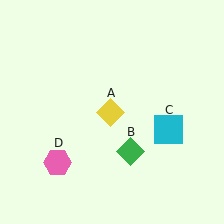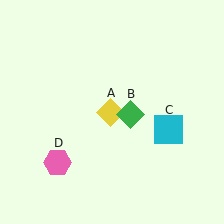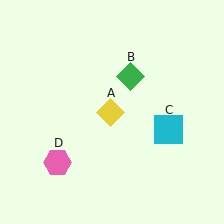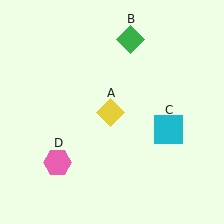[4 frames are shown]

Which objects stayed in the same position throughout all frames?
Yellow diamond (object A) and cyan square (object C) and pink hexagon (object D) remained stationary.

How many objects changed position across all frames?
1 object changed position: green diamond (object B).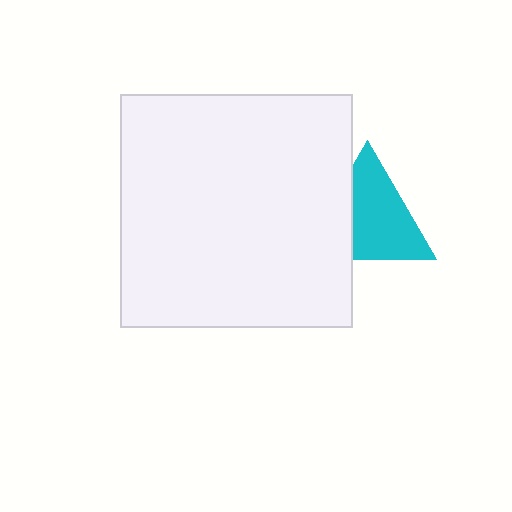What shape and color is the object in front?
The object in front is a white square.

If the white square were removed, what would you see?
You would see the complete cyan triangle.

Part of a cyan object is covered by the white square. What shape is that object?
It is a triangle.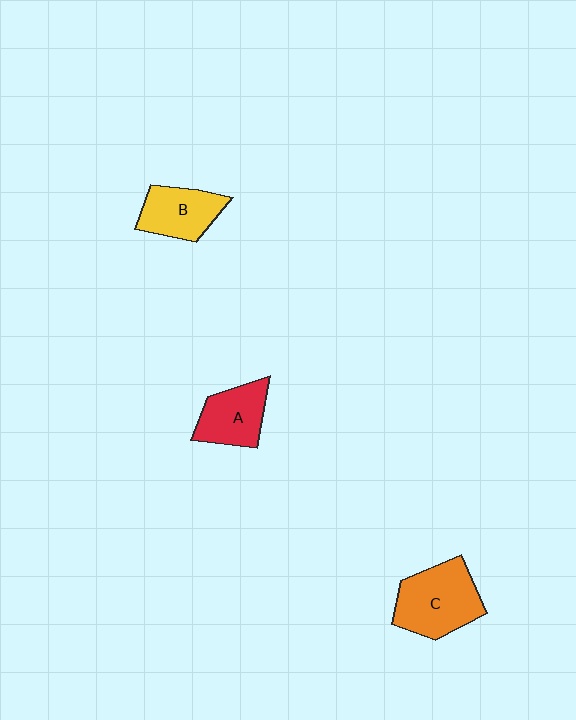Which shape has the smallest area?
Shape B (yellow).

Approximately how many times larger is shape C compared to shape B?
Approximately 1.4 times.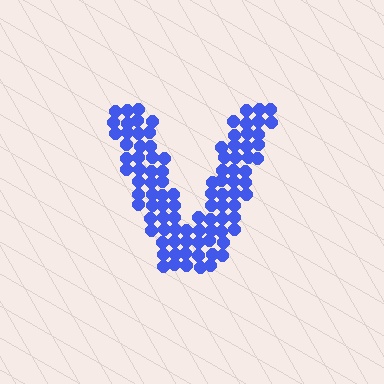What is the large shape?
The large shape is the letter V.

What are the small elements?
The small elements are circles.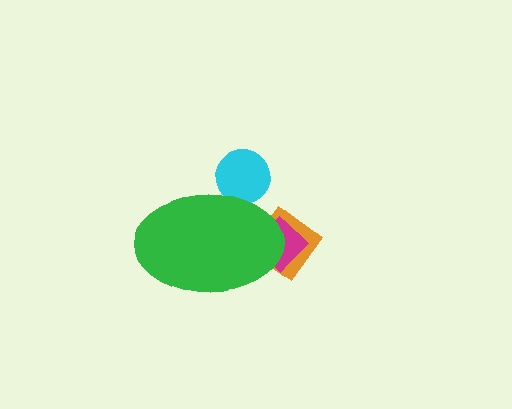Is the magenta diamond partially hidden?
Yes, the magenta diamond is partially hidden behind the green ellipse.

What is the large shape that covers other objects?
A green ellipse.